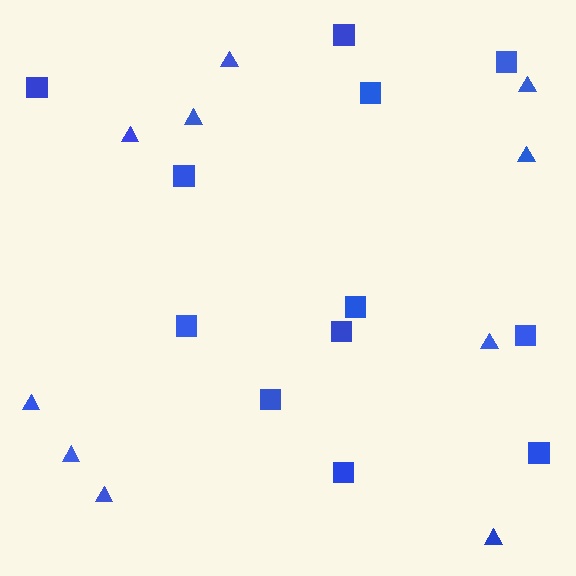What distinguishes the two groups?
There are 2 groups: one group of triangles (10) and one group of squares (12).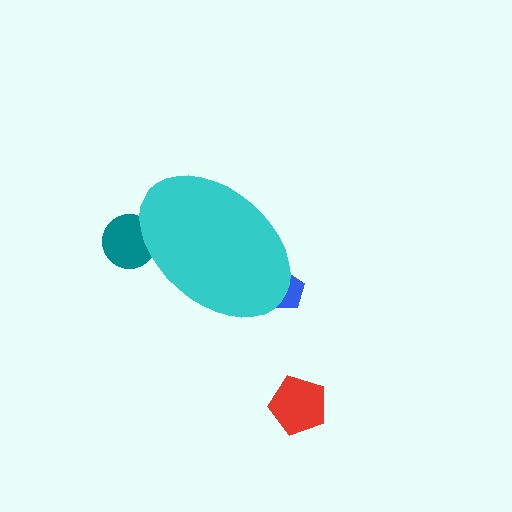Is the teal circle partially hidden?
Yes, the teal circle is partially hidden behind the cyan ellipse.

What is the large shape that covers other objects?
A cyan ellipse.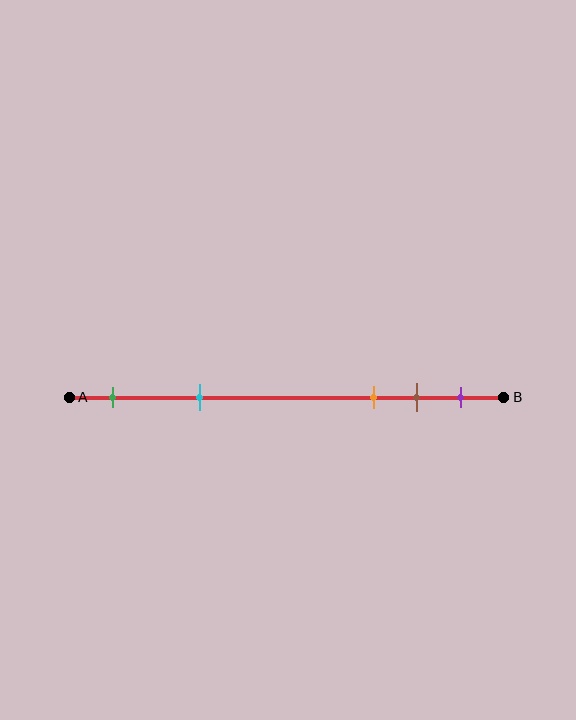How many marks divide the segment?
There are 5 marks dividing the segment.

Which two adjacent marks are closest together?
The brown and purple marks are the closest adjacent pair.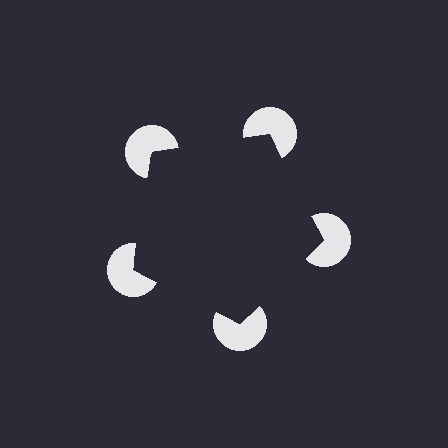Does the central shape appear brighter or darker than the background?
It typically appears slightly darker than the background, even though no actual brightness change is drawn.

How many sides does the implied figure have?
5 sides.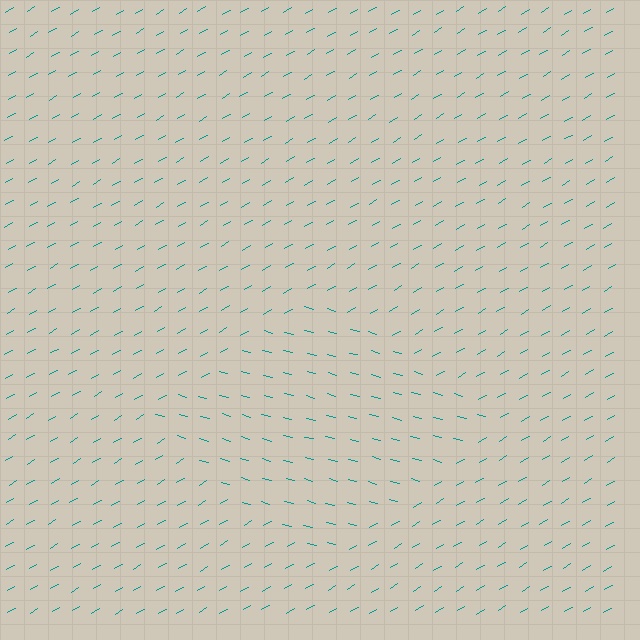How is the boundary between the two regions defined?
The boundary is defined purely by a change in line orientation (approximately 45 degrees difference). All lines are the same color and thickness.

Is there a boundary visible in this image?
Yes, there is a texture boundary formed by a change in line orientation.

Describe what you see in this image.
The image is filled with small teal line segments. A diamond region in the image has lines oriented differently from the surrounding lines, creating a visible texture boundary.